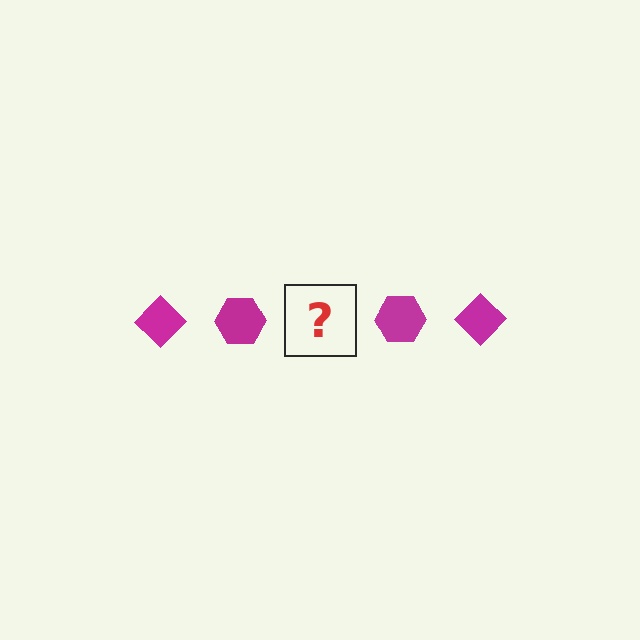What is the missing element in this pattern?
The missing element is a magenta diamond.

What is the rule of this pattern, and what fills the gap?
The rule is that the pattern cycles through diamond, hexagon shapes in magenta. The gap should be filled with a magenta diamond.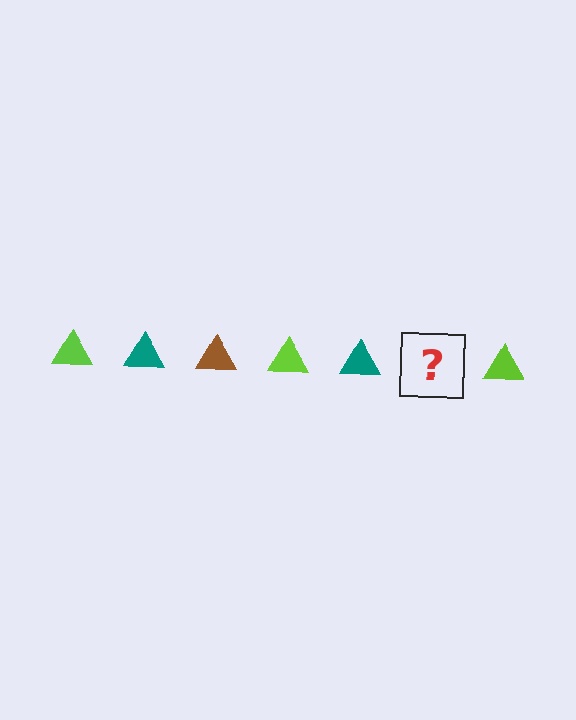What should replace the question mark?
The question mark should be replaced with a brown triangle.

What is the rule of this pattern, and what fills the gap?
The rule is that the pattern cycles through lime, teal, brown triangles. The gap should be filled with a brown triangle.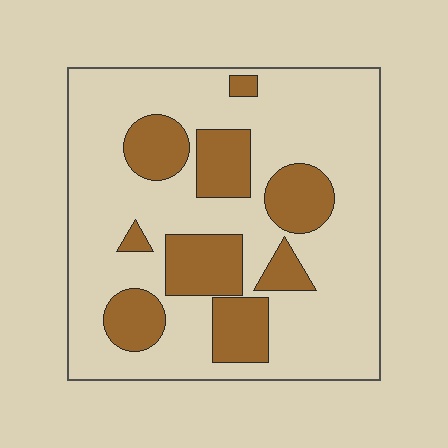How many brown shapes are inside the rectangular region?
9.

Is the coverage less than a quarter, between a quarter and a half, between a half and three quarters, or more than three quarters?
Between a quarter and a half.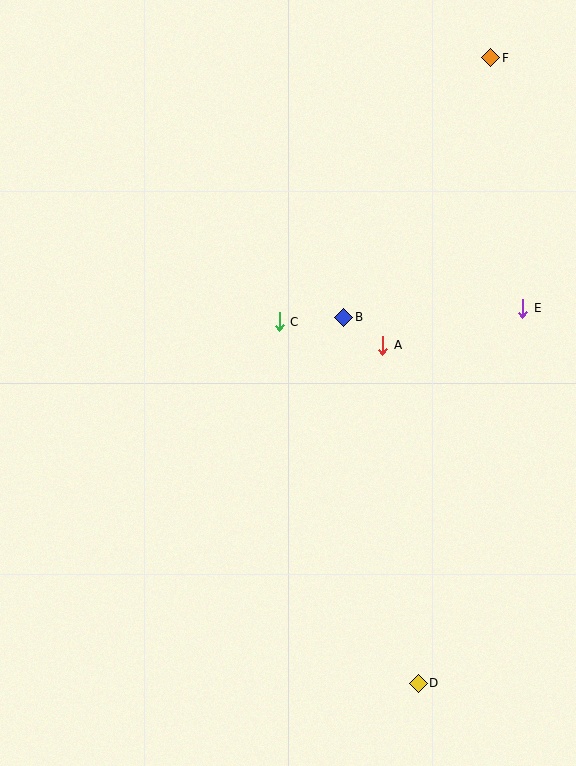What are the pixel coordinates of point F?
Point F is at (491, 58).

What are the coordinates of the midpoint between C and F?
The midpoint between C and F is at (385, 190).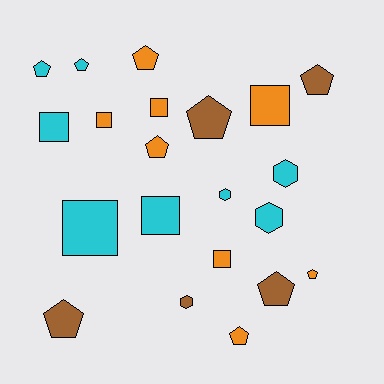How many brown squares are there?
There are no brown squares.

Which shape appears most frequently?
Pentagon, with 10 objects.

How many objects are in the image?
There are 21 objects.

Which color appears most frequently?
Cyan, with 8 objects.